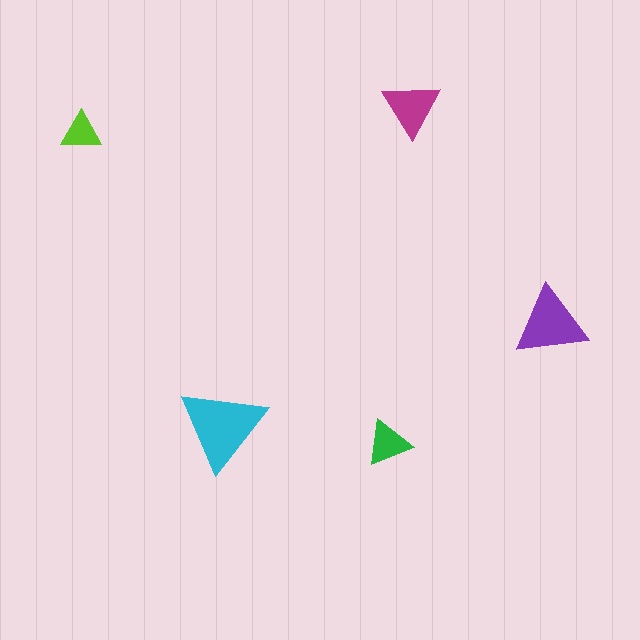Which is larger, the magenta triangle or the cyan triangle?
The cyan one.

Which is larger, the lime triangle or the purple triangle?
The purple one.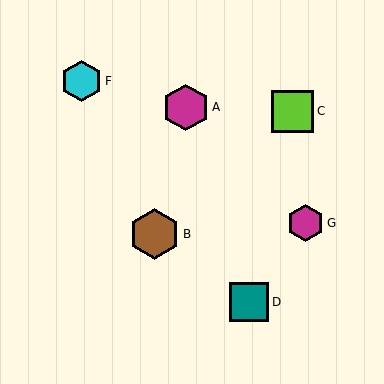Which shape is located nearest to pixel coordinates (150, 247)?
The brown hexagon (labeled B) at (155, 234) is nearest to that location.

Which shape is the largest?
The brown hexagon (labeled B) is the largest.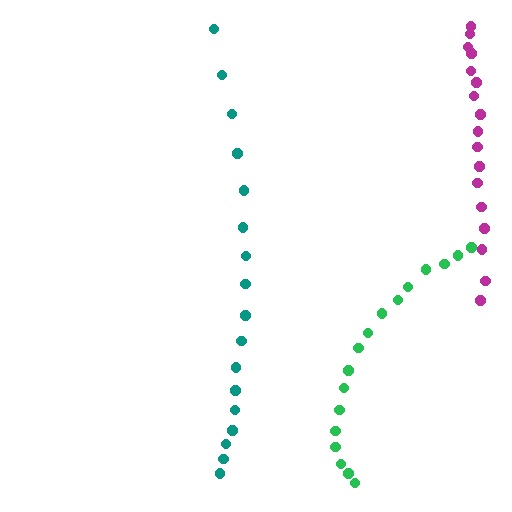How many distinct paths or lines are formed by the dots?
There are 3 distinct paths.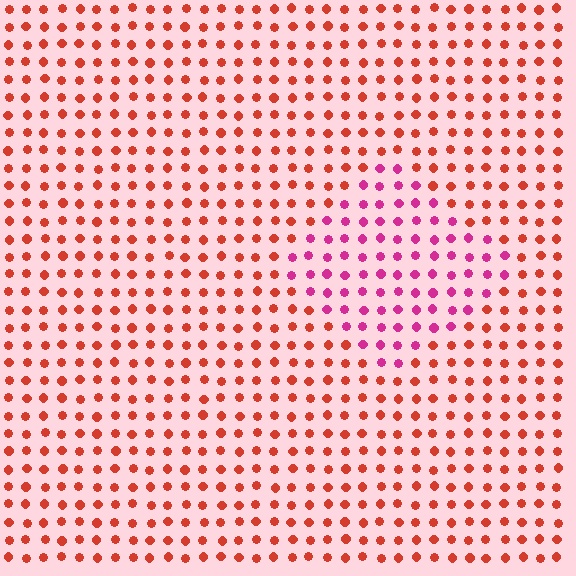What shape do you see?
I see a diamond.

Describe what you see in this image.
The image is filled with small red elements in a uniform arrangement. A diamond-shaped region is visible where the elements are tinted to a slightly different hue, forming a subtle color boundary.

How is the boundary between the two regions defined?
The boundary is defined purely by a slight shift in hue (about 44 degrees). Spacing, size, and orientation are identical on both sides.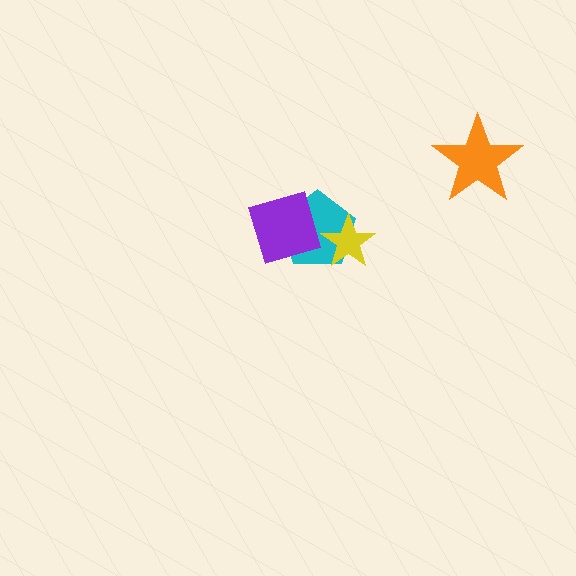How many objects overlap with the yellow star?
1 object overlaps with the yellow star.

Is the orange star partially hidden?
No, no other shape covers it.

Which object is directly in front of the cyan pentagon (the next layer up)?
The yellow star is directly in front of the cyan pentagon.